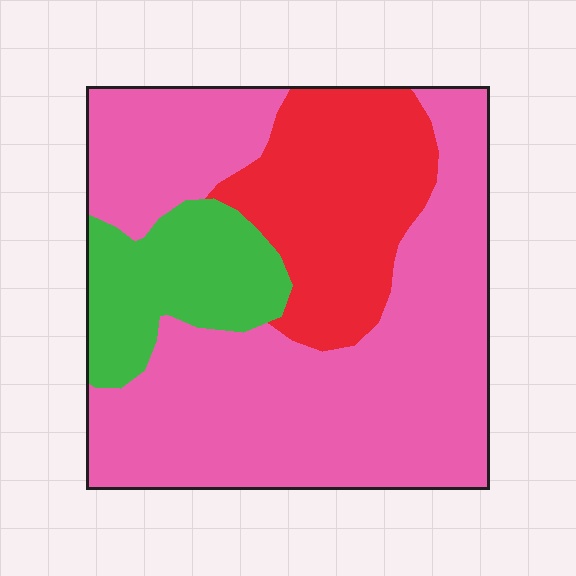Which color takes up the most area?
Pink, at roughly 60%.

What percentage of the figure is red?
Red takes up about one quarter (1/4) of the figure.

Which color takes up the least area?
Green, at roughly 15%.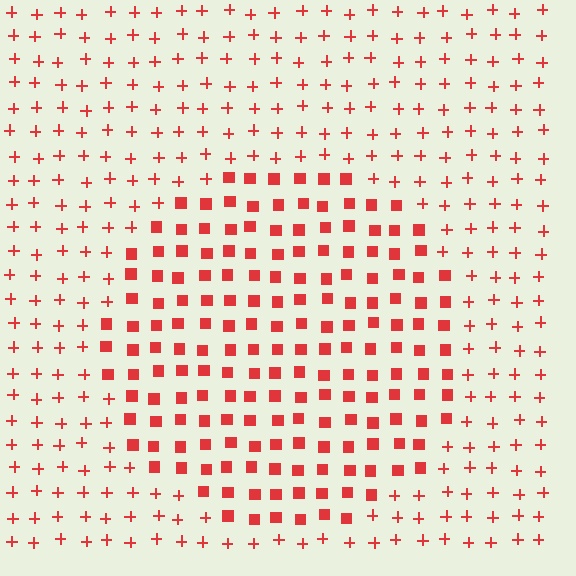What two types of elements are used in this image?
The image uses squares inside the circle region and plus signs outside it.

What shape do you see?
I see a circle.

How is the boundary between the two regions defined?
The boundary is defined by a change in element shape: squares inside vs. plus signs outside. All elements share the same color and spacing.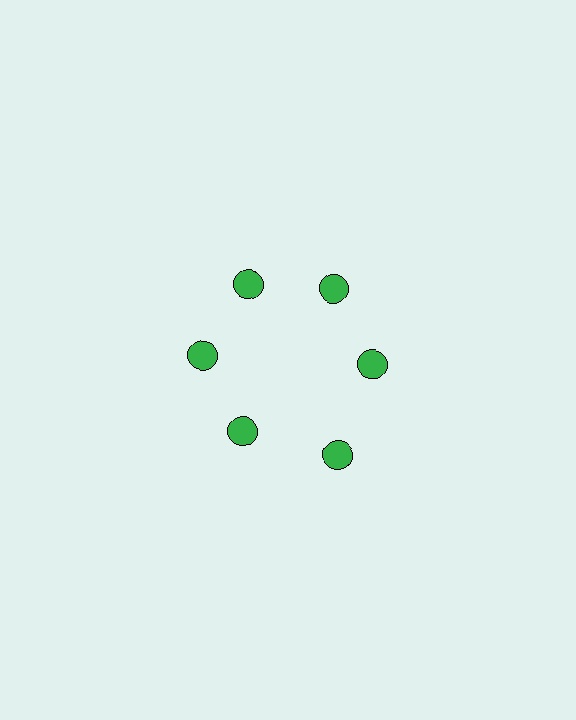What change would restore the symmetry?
The symmetry would be restored by moving it inward, back onto the ring so that all 6 circles sit at equal angles and equal distance from the center.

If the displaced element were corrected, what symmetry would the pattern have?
It would have 6-fold rotational symmetry — the pattern would map onto itself every 60 degrees.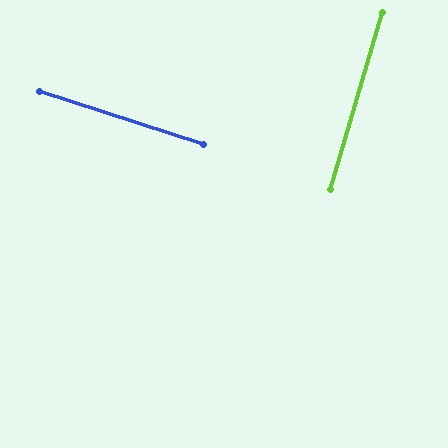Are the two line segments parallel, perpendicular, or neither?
Perpendicular — they meet at approximately 89°.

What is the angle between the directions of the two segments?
Approximately 89 degrees.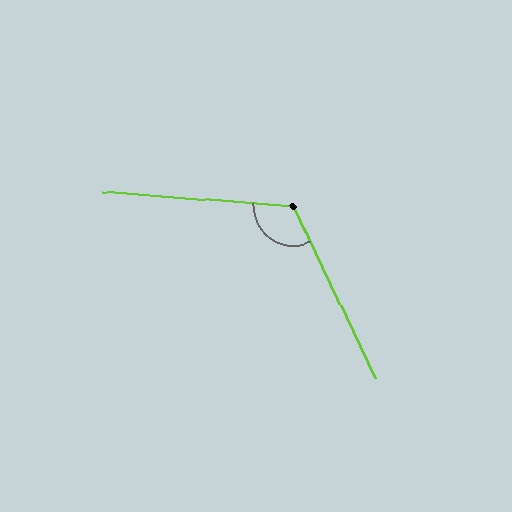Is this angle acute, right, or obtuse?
It is obtuse.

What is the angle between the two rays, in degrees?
Approximately 120 degrees.